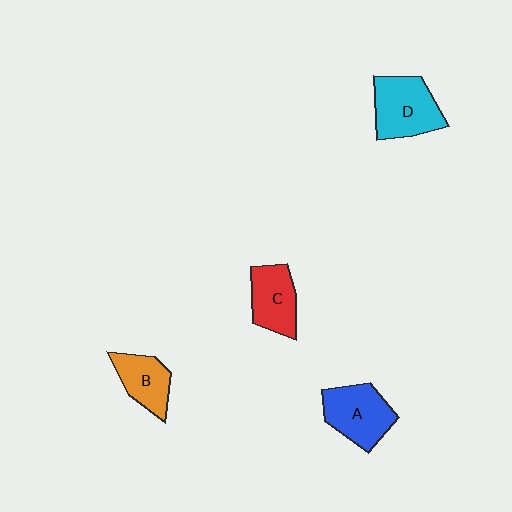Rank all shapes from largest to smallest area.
From largest to smallest: D (cyan), A (blue), C (red), B (orange).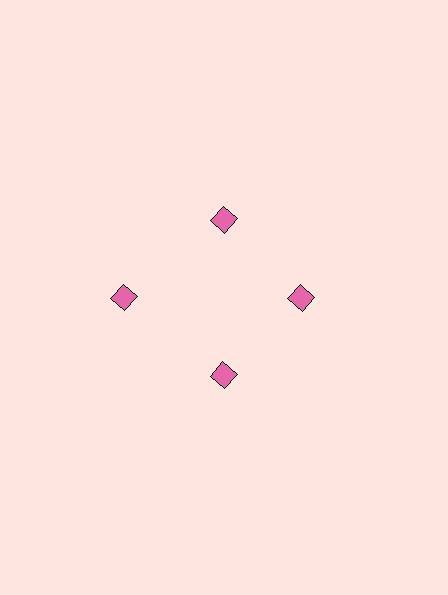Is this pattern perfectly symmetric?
No. The 4 pink diamonds are arranged in a ring, but one element near the 9 o'clock position is pushed outward from the center, breaking the 4-fold rotational symmetry.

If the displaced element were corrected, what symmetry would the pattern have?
It would have 4-fold rotational symmetry — the pattern would map onto itself every 90 degrees.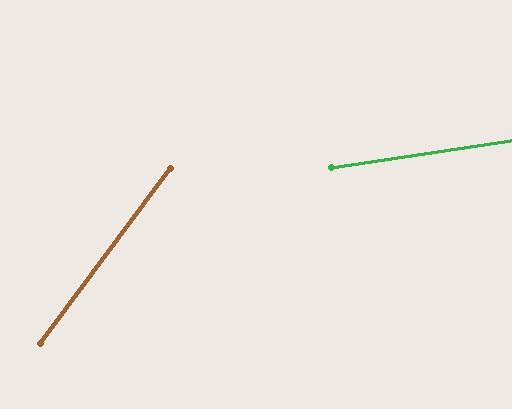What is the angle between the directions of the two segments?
Approximately 45 degrees.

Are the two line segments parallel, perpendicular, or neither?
Neither parallel nor perpendicular — they differ by about 45°.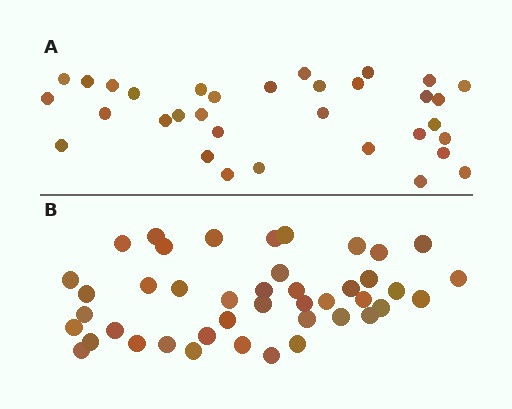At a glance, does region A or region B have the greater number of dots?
Region B (the bottom region) has more dots.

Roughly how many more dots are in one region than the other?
Region B has roughly 10 or so more dots than region A.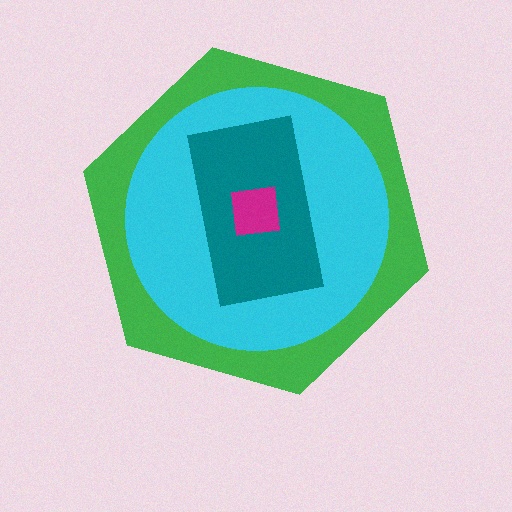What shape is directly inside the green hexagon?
The cyan circle.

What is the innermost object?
The magenta square.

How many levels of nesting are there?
4.